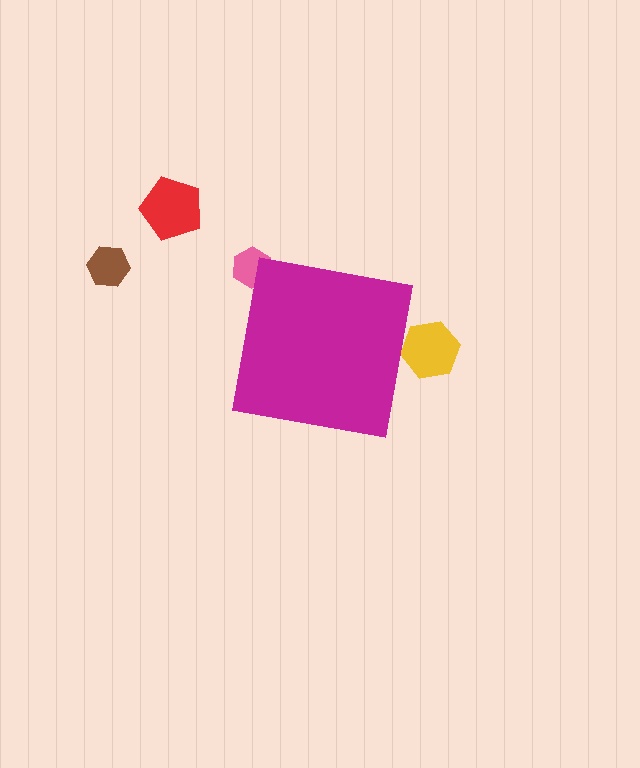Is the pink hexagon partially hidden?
Yes, the pink hexagon is partially hidden behind the magenta square.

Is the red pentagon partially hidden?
No, the red pentagon is fully visible.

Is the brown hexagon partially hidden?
No, the brown hexagon is fully visible.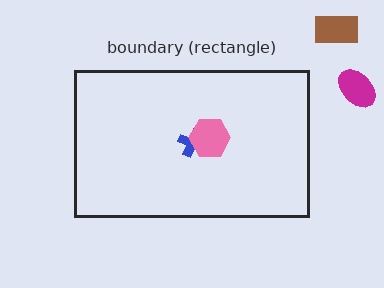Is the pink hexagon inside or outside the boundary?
Inside.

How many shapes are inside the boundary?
2 inside, 2 outside.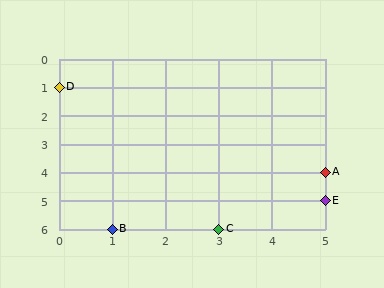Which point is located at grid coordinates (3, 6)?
Point C is at (3, 6).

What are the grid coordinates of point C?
Point C is at grid coordinates (3, 6).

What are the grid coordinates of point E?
Point E is at grid coordinates (5, 5).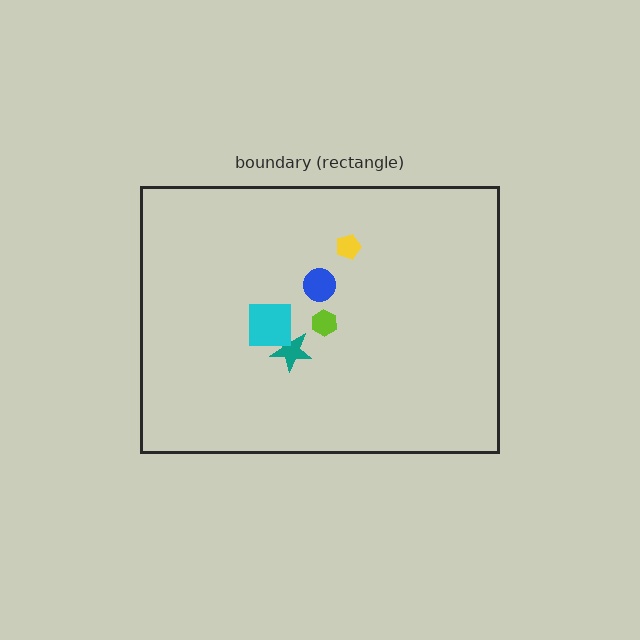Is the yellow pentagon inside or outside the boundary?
Inside.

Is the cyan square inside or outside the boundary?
Inside.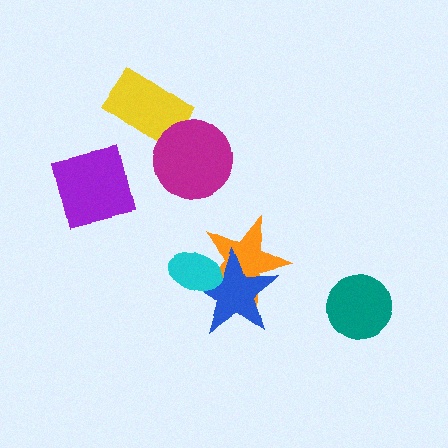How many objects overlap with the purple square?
0 objects overlap with the purple square.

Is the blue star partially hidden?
Yes, it is partially covered by another shape.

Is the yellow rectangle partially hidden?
Yes, it is partially covered by another shape.